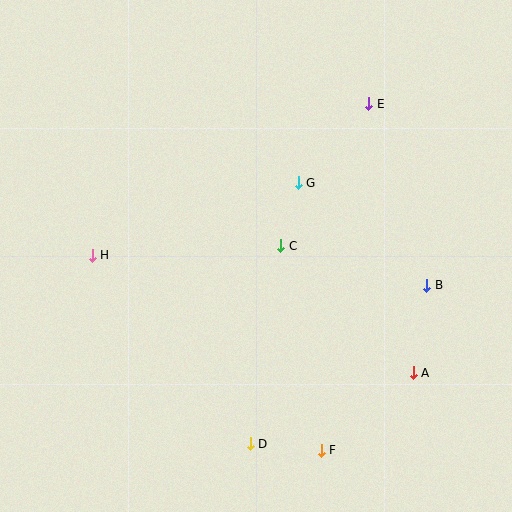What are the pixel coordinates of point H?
Point H is at (92, 255).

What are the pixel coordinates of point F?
Point F is at (321, 450).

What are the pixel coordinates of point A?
Point A is at (413, 373).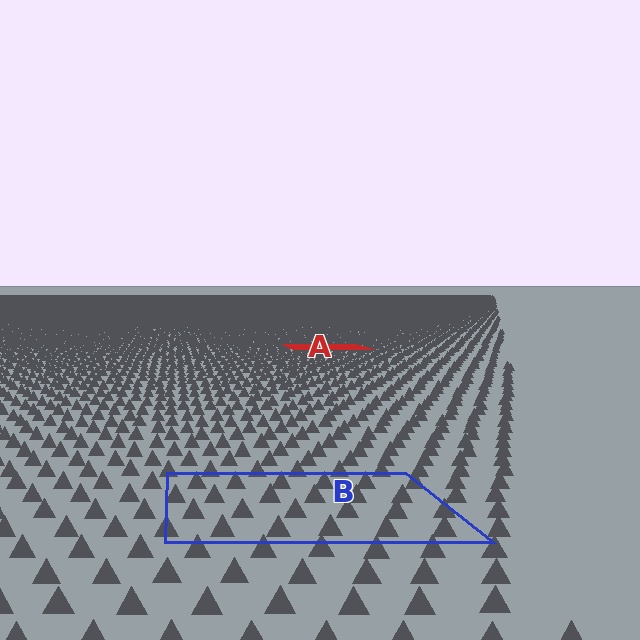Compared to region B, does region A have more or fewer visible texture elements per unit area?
Region A has more texture elements per unit area — they are packed more densely because it is farther away.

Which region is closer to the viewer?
Region B is closer. The texture elements there are larger and more spread out.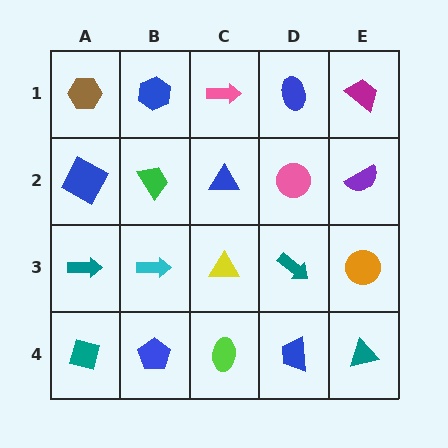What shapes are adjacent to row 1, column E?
A purple semicircle (row 2, column E), a blue ellipse (row 1, column D).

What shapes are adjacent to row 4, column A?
A teal arrow (row 3, column A), a blue pentagon (row 4, column B).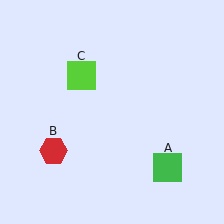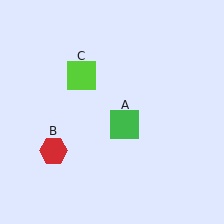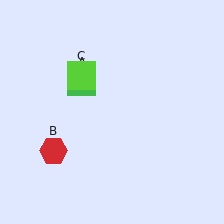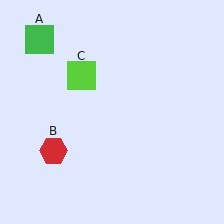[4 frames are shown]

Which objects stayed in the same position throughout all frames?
Red hexagon (object B) and lime square (object C) remained stationary.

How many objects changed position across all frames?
1 object changed position: green square (object A).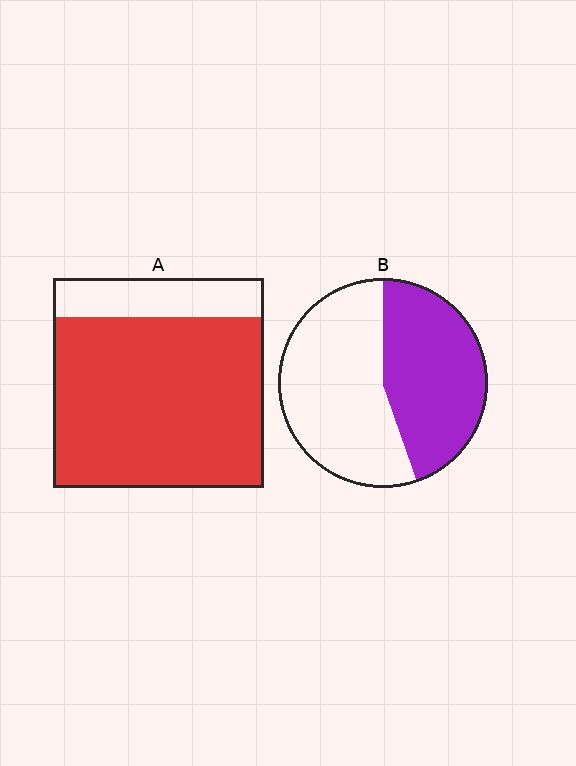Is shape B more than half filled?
No.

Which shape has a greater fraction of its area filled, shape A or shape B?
Shape A.